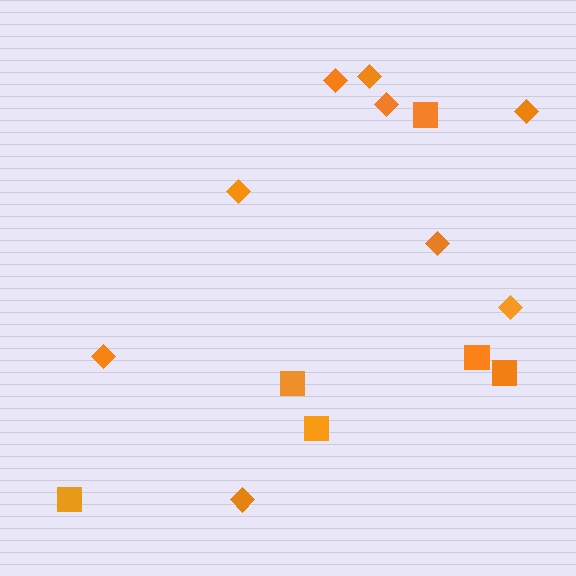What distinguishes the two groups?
There are 2 groups: one group of diamonds (9) and one group of squares (6).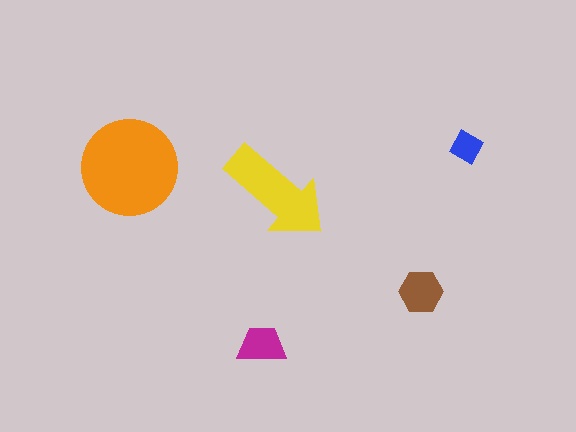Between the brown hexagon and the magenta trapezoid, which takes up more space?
The brown hexagon.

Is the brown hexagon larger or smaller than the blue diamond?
Larger.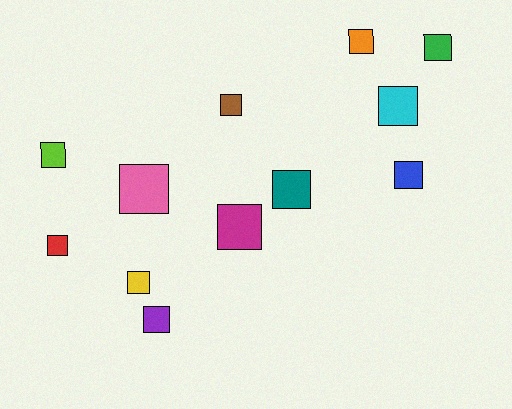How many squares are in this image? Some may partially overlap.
There are 12 squares.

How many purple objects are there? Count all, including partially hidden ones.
There is 1 purple object.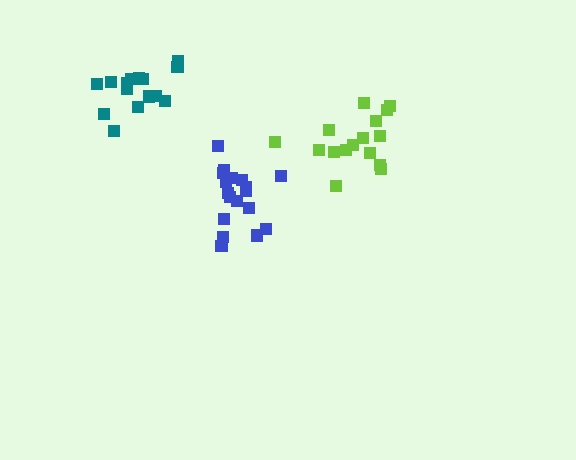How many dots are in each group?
Group 1: 18 dots, Group 2: 16 dots, Group 3: 15 dots (49 total).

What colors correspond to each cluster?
The clusters are colored: blue, lime, teal.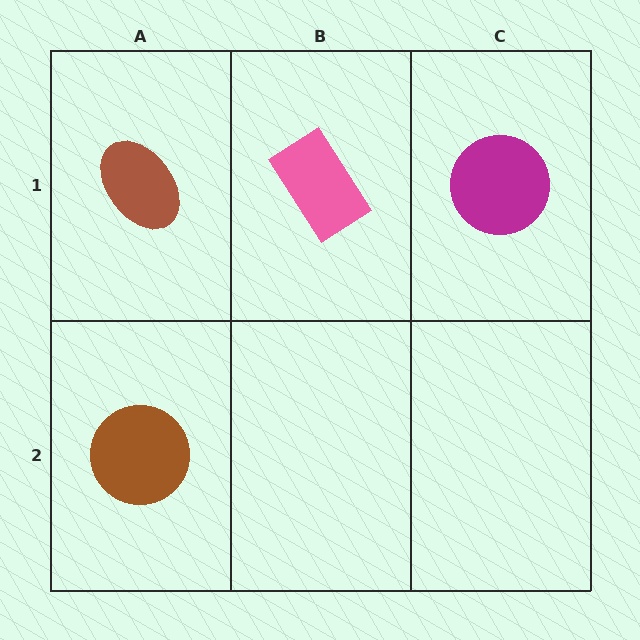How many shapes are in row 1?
3 shapes.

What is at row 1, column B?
A pink rectangle.